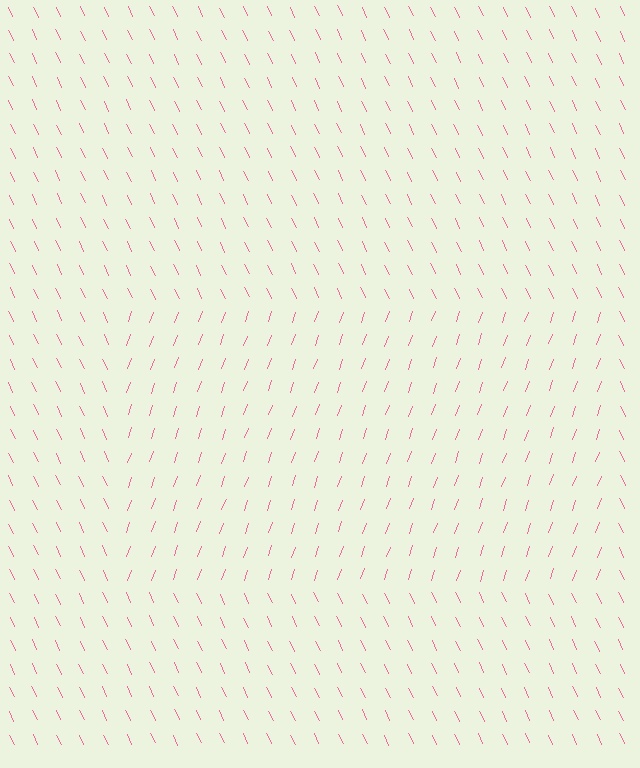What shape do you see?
I see a rectangle.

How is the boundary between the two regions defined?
The boundary is defined purely by a change in line orientation (approximately 45 degrees difference). All lines are the same color and thickness.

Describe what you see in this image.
The image is filled with small pink line segments. A rectangle region in the image has lines oriented differently from the surrounding lines, creating a visible texture boundary.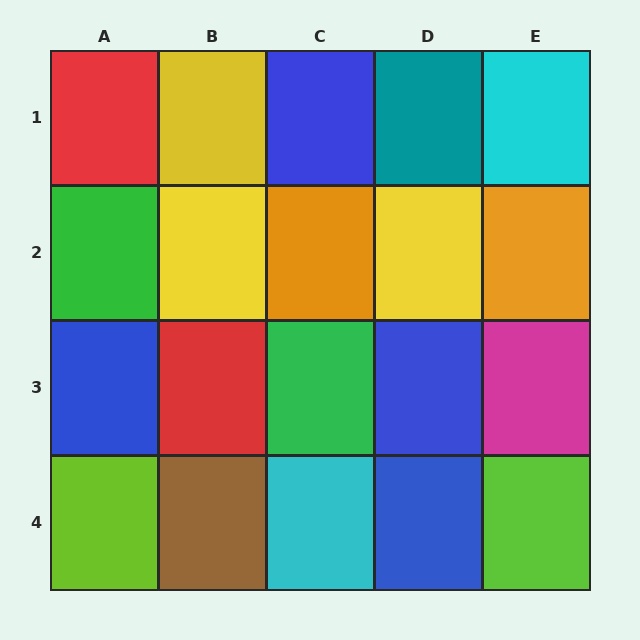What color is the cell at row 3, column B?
Red.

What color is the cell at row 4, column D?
Blue.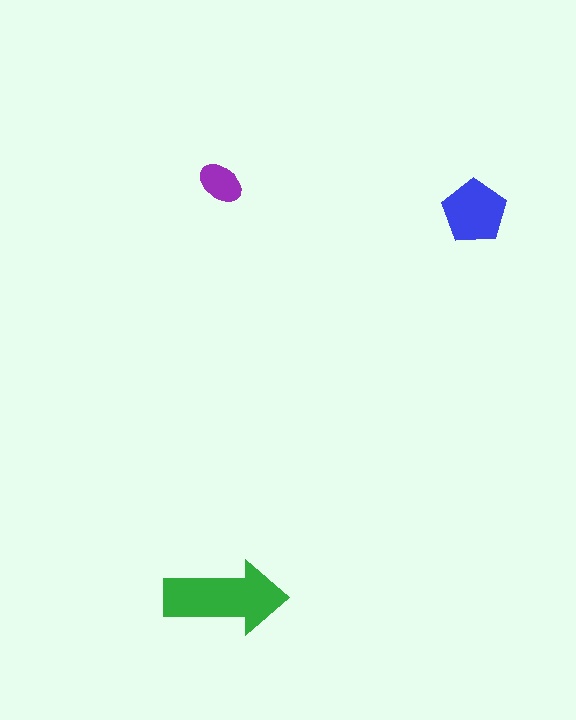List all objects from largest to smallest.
The green arrow, the blue pentagon, the purple ellipse.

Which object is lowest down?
The green arrow is bottommost.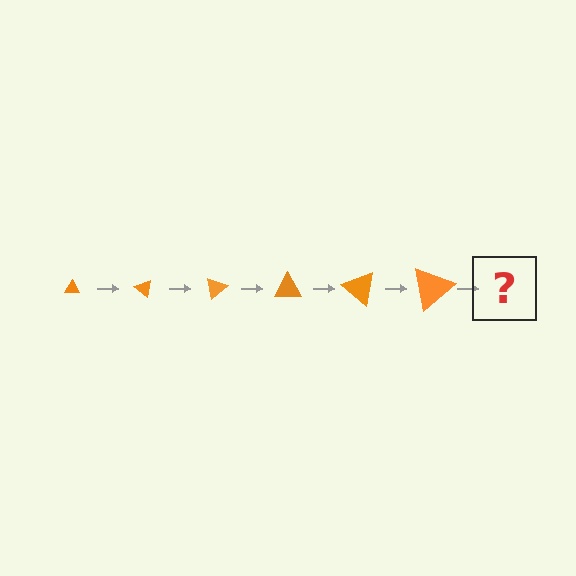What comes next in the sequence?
The next element should be a triangle, larger than the previous one and rotated 240 degrees from the start.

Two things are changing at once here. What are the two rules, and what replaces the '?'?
The two rules are that the triangle grows larger each step and it rotates 40 degrees each step. The '?' should be a triangle, larger than the previous one and rotated 240 degrees from the start.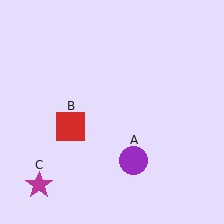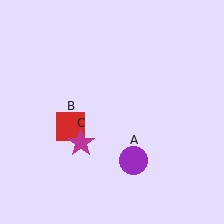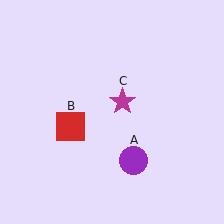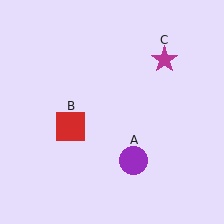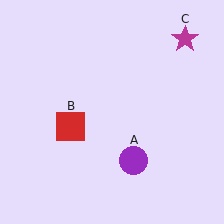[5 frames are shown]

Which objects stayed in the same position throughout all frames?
Purple circle (object A) and red square (object B) remained stationary.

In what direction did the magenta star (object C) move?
The magenta star (object C) moved up and to the right.